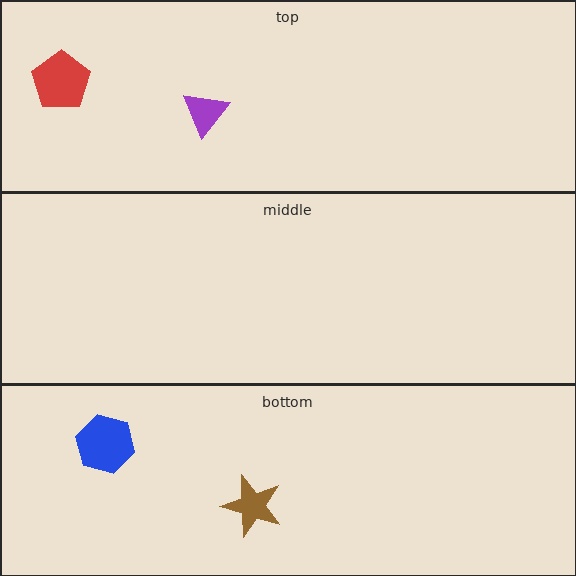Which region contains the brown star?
The bottom region.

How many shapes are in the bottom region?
2.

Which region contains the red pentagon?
The top region.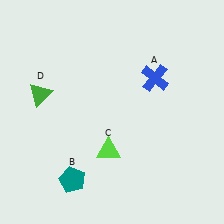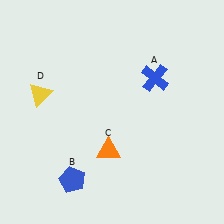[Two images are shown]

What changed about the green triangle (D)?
In Image 1, D is green. In Image 2, it changed to yellow.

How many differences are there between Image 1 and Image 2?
There are 3 differences between the two images.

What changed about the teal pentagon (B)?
In Image 1, B is teal. In Image 2, it changed to blue.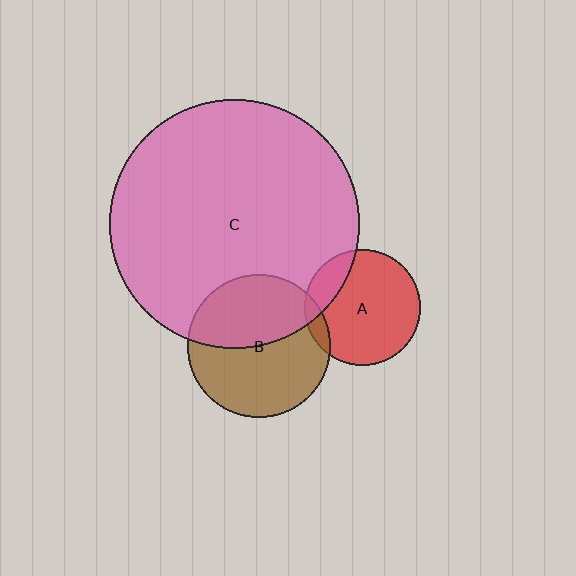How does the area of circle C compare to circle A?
Approximately 4.6 times.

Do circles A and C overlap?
Yes.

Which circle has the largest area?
Circle C (pink).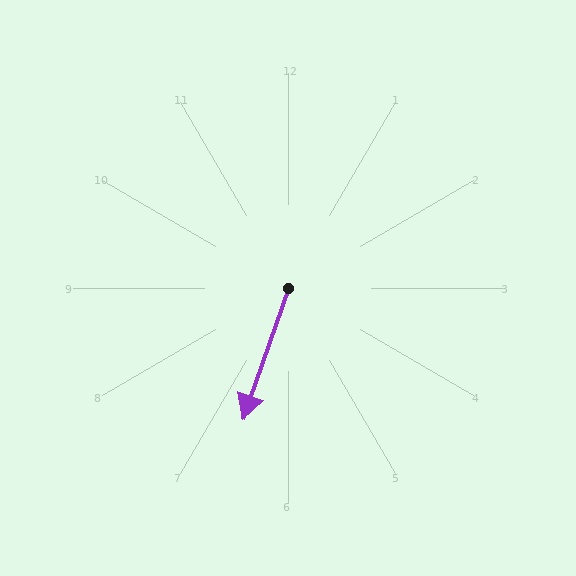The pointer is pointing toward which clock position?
Roughly 7 o'clock.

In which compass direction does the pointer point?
South.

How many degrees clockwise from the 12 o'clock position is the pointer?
Approximately 199 degrees.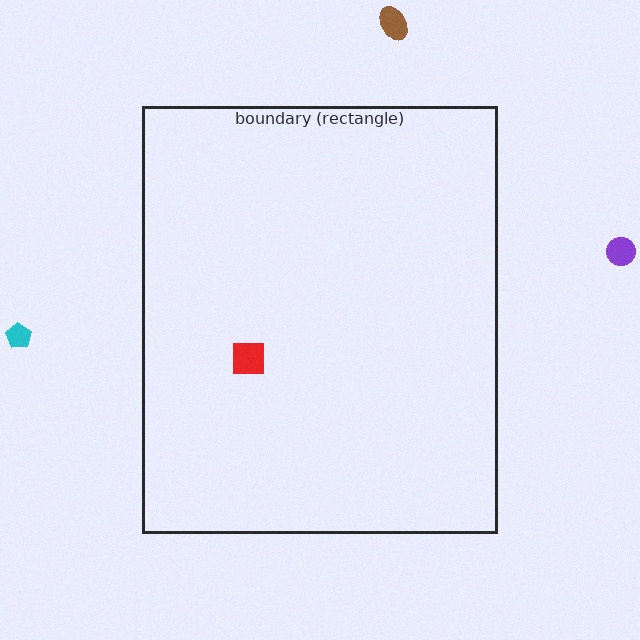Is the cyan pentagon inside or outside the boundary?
Outside.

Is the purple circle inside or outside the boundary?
Outside.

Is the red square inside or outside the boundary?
Inside.